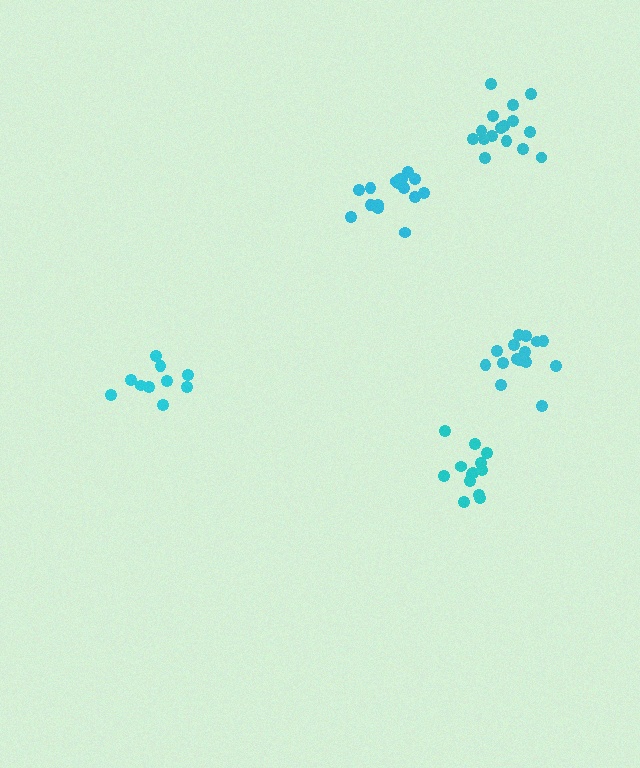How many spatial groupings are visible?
There are 5 spatial groupings.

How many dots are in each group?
Group 1: 10 dots, Group 2: 16 dots, Group 3: 16 dots, Group 4: 13 dots, Group 5: 15 dots (70 total).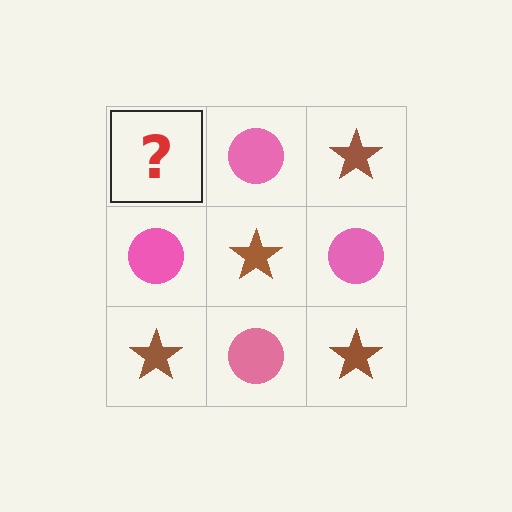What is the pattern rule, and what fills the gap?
The rule is that it alternates brown star and pink circle in a checkerboard pattern. The gap should be filled with a brown star.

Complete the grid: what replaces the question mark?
The question mark should be replaced with a brown star.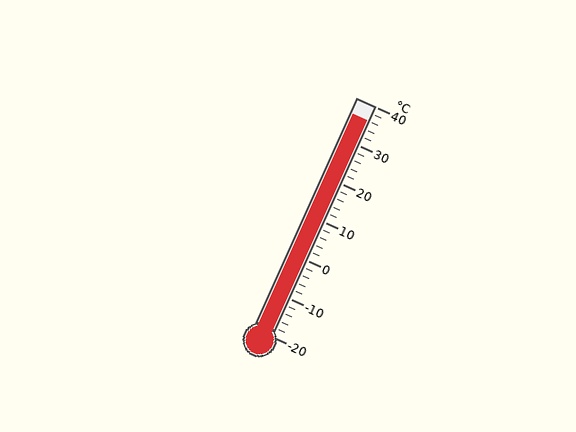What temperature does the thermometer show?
The thermometer shows approximately 36°C.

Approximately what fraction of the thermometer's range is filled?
The thermometer is filled to approximately 95% of its range.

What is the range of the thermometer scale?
The thermometer scale ranges from -20°C to 40°C.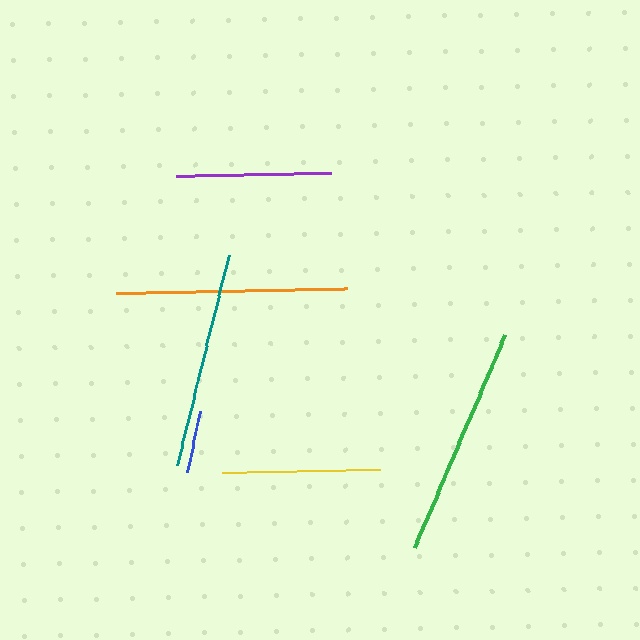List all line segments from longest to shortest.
From longest to shortest: green, orange, teal, yellow, purple, blue.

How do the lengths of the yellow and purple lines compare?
The yellow and purple lines are approximately the same length.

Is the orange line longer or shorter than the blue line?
The orange line is longer than the blue line.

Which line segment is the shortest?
The blue line is the shortest at approximately 61 pixels.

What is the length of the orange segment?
The orange segment is approximately 231 pixels long.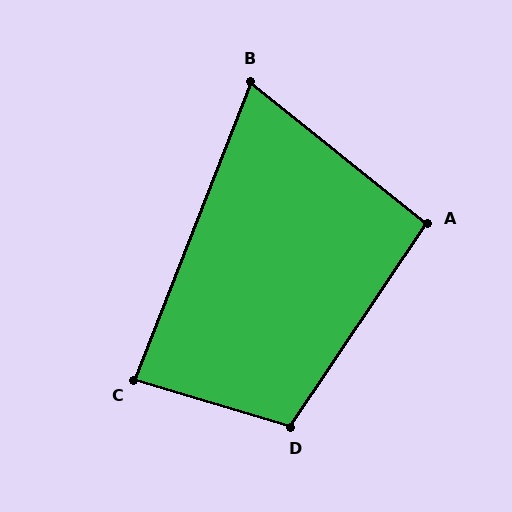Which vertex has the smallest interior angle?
B, at approximately 73 degrees.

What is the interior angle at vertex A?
Approximately 95 degrees (approximately right).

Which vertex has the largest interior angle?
D, at approximately 107 degrees.